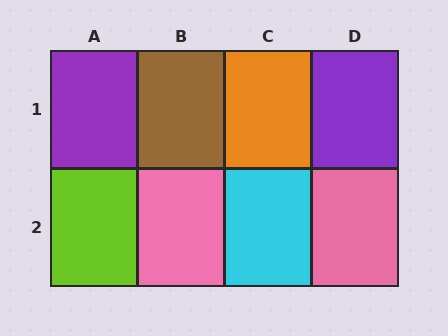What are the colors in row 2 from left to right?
Lime, pink, cyan, pink.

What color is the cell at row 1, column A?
Purple.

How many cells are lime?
1 cell is lime.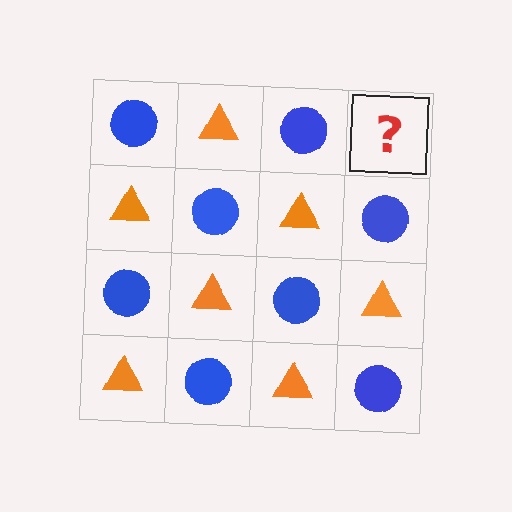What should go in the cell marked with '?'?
The missing cell should contain an orange triangle.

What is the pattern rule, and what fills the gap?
The rule is that it alternates blue circle and orange triangle in a checkerboard pattern. The gap should be filled with an orange triangle.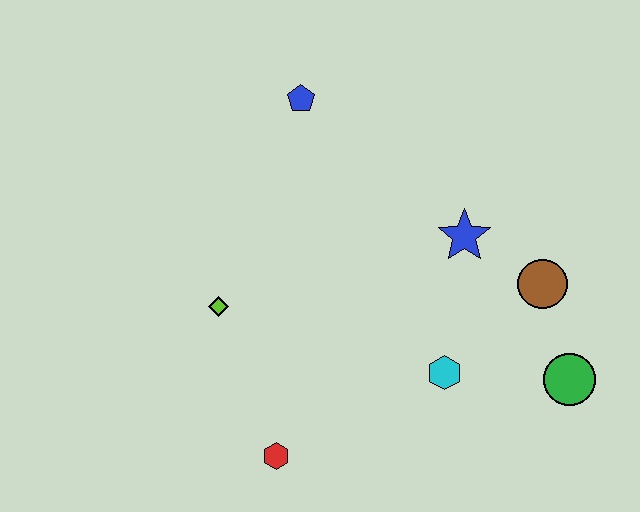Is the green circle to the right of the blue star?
Yes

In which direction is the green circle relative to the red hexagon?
The green circle is to the right of the red hexagon.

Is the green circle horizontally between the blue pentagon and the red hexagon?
No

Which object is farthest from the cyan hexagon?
The blue pentagon is farthest from the cyan hexagon.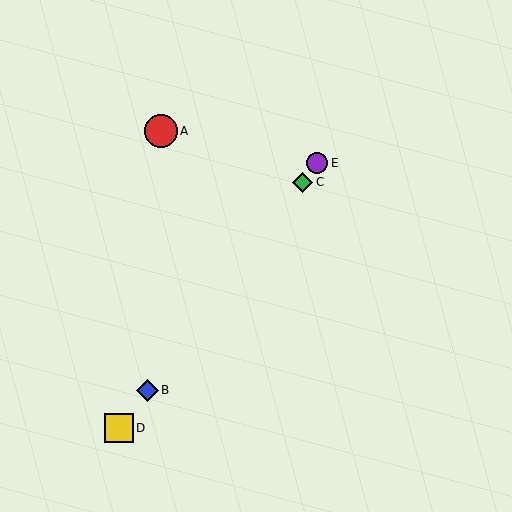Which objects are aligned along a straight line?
Objects B, C, D, E are aligned along a straight line.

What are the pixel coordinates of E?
Object E is at (317, 163).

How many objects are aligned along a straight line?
4 objects (B, C, D, E) are aligned along a straight line.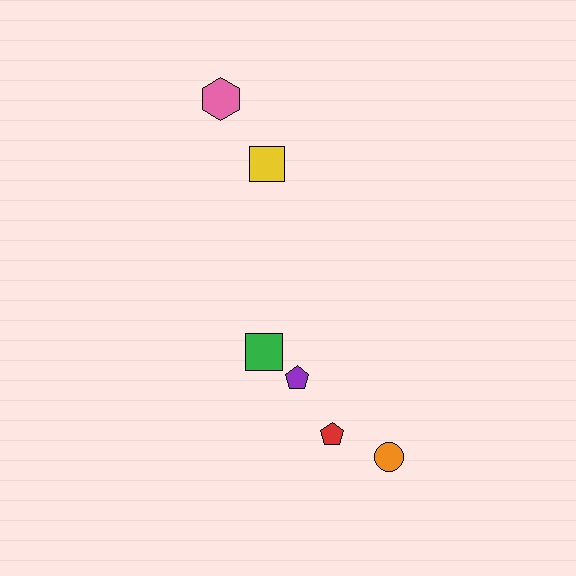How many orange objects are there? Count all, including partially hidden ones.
There is 1 orange object.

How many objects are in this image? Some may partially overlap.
There are 6 objects.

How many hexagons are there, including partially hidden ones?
There is 1 hexagon.